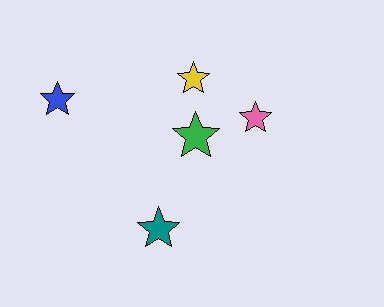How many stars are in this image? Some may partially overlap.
There are 5 stars.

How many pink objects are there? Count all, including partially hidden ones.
There is 1 pink object.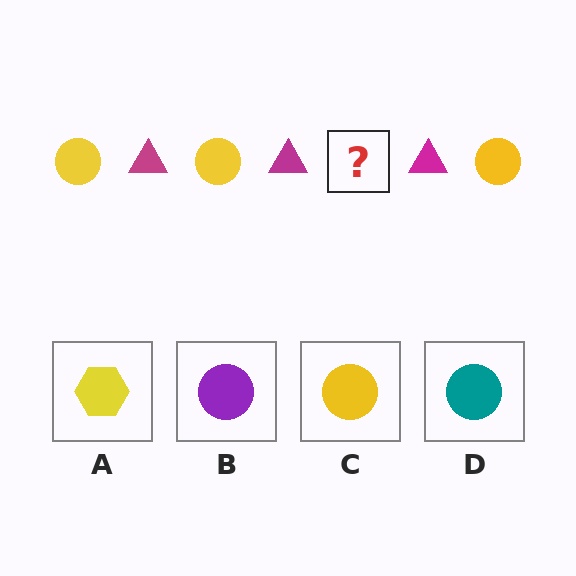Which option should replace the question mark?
Option C.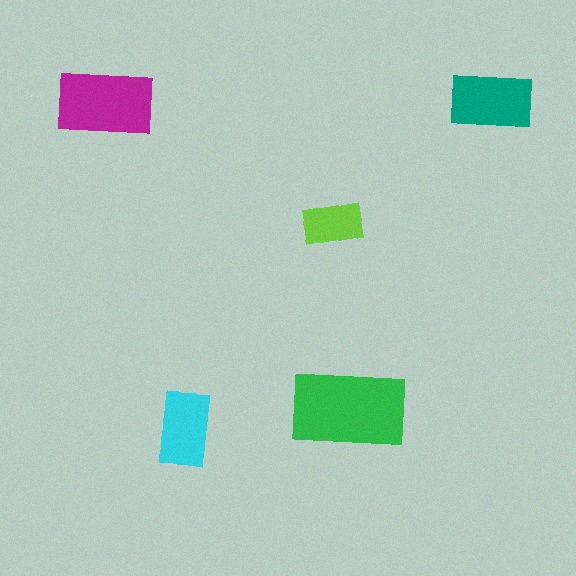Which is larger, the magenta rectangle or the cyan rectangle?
The magenta one.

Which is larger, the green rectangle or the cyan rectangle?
The green one.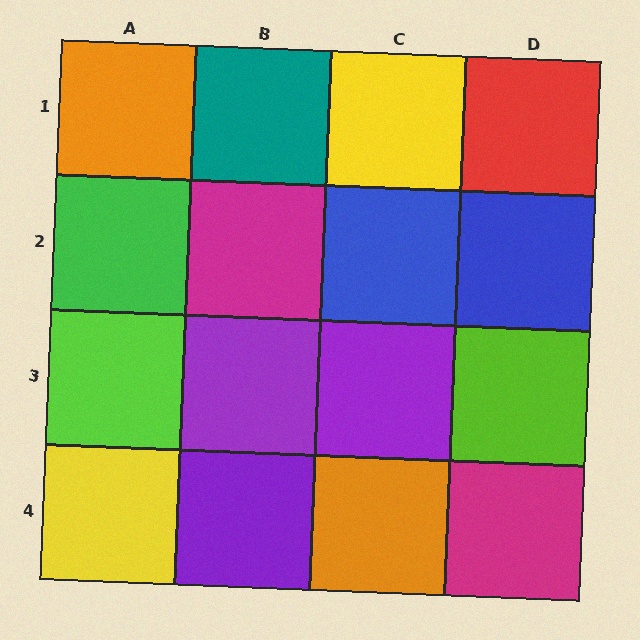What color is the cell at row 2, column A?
Green.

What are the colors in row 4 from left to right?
Yellow, purple, orange, magenta.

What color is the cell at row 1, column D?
Red.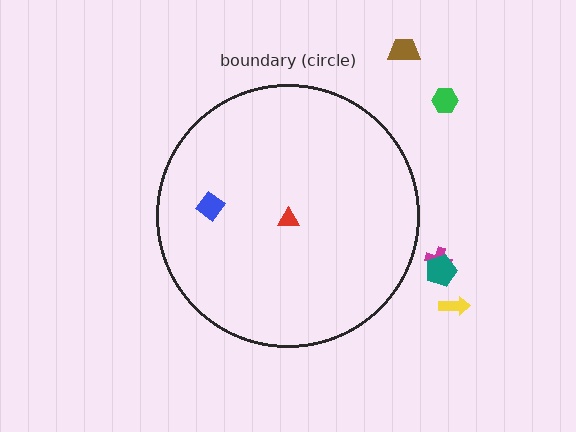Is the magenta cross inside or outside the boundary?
Outside.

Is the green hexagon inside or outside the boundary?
Outside.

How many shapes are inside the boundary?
2 inside, 5 outside.